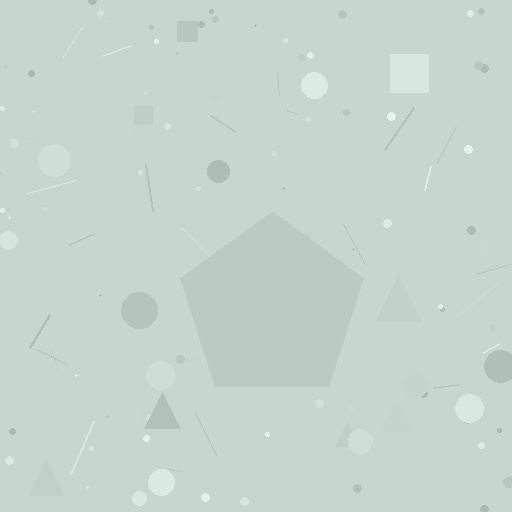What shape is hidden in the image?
A pentagon is hidden in the image.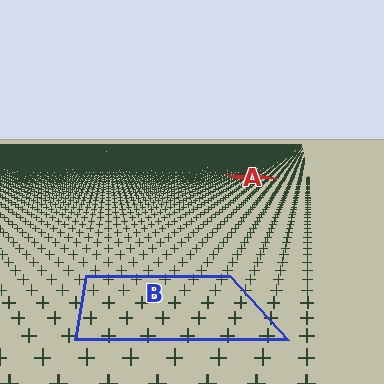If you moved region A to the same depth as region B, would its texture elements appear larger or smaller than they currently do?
They would appear larger. At a closer depth, the same texture elements are projected at a bigger on-screen size.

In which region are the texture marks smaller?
The texture marks are smaller in region A, because it is farther away.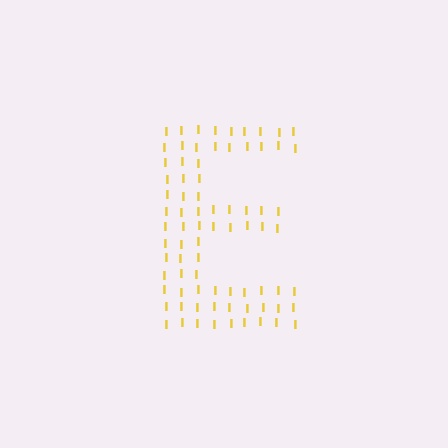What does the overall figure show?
The overall figure shows the letter E.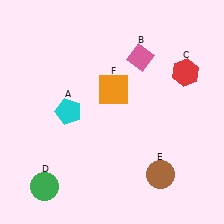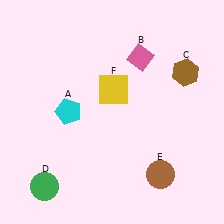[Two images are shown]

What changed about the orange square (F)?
In Image 1, F is orange. In Image 2, it changed to yellow.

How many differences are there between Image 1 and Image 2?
There are 2 differences between the two images.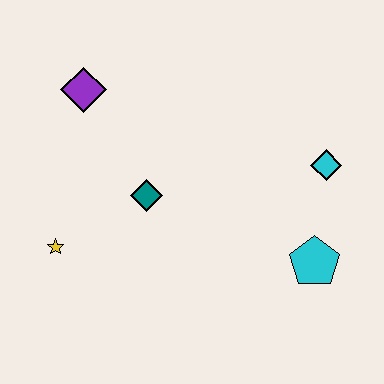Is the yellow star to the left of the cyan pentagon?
Yes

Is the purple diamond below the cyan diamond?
No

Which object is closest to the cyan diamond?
The cyan pentagon is closest to the cyan diamond.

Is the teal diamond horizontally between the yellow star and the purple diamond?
No